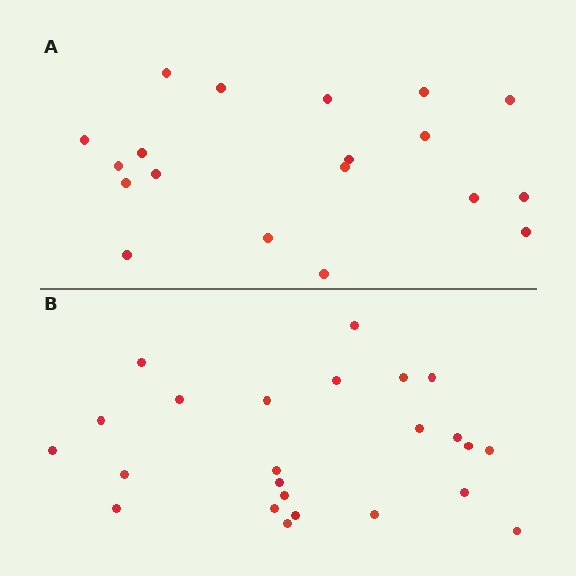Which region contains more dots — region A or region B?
Region B (the bottom region) has more dots.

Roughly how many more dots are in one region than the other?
Region B has about 5 more dots than region A.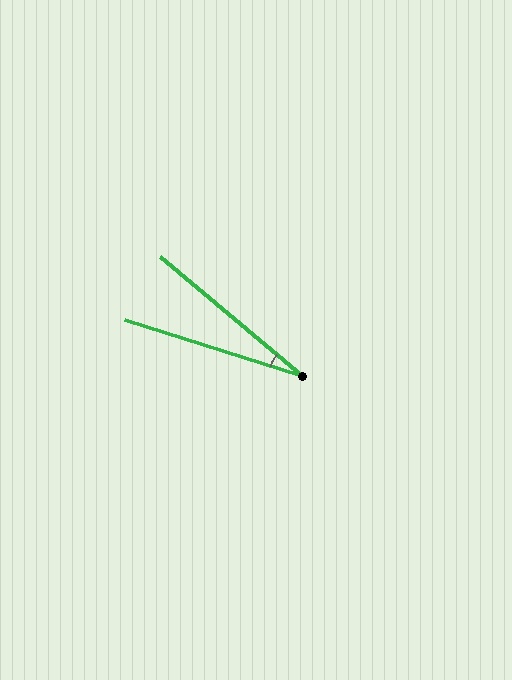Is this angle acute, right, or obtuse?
It is acute.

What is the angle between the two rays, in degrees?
Approximately 23 degrees.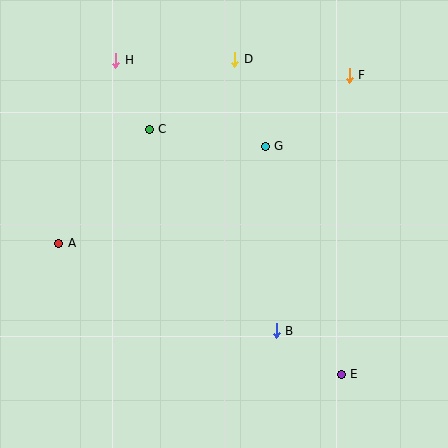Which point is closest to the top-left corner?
Point H is closest to the top-left corner.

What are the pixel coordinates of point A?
Point A is at (59, 243).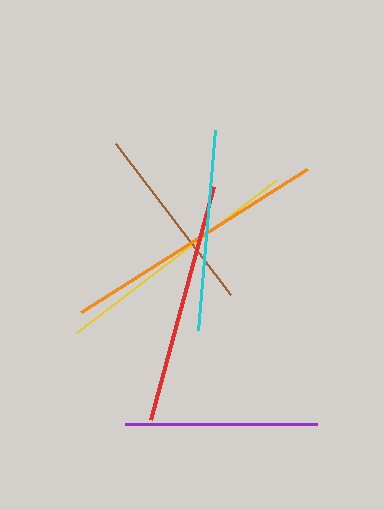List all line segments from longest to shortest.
From longest to shortest: orange, yellow, red, cyan, purple, brown.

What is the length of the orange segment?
The orange segment is approximately 268 pixels long.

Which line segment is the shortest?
The brown line is the shortest at approximately 189 pixels.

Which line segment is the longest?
The orange line is the longest at approximately 268 pixels.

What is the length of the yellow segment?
The yellow segment is approximately 251 pixels long.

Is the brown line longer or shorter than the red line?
The red line is longer than the brown line.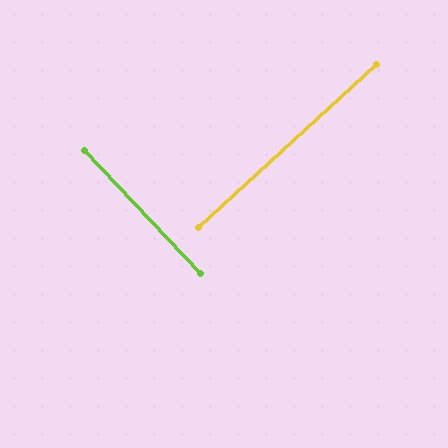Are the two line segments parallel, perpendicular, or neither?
Perpendicular — they meet at approximately 89°.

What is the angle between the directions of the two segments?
Approximately 89 degrees.